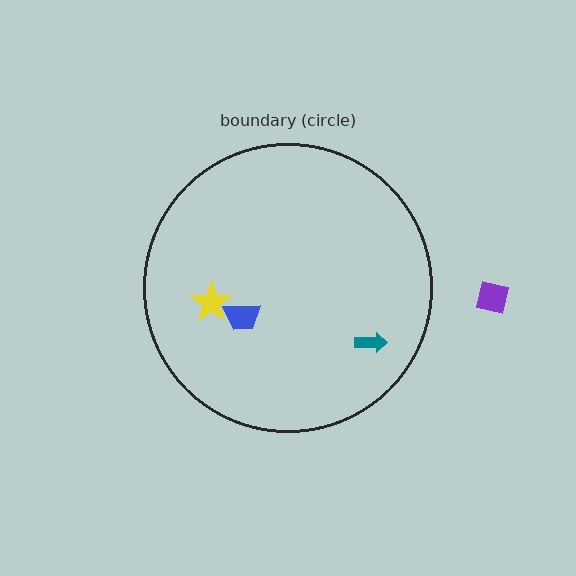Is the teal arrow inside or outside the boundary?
Inside.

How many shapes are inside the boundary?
3 inside, 1 outside.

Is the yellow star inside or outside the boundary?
Inside.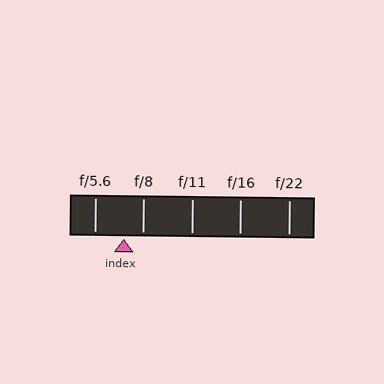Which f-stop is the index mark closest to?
The index mark is closest to f/8.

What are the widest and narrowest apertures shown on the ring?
The widest aperture shown is f/5.6 and the narrowest is f/22.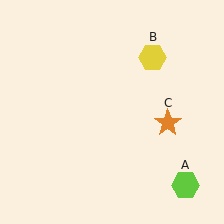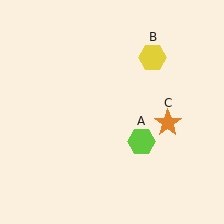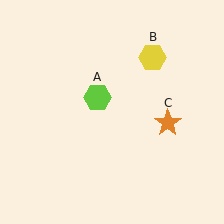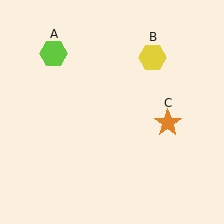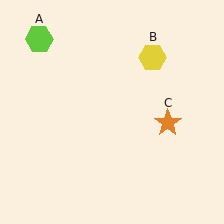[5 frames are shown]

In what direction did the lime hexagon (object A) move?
The lime hexagon (object A) moved up and to the left.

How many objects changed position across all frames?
1 object changed position: lime hexagon (object A).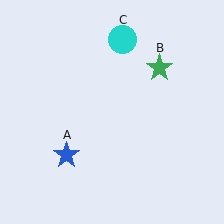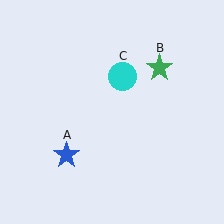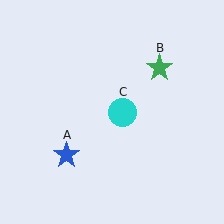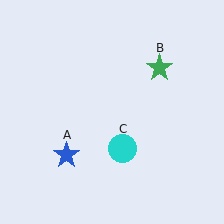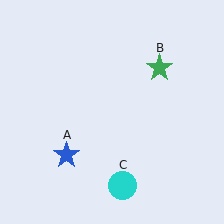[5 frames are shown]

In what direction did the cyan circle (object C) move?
The cyan circle (object C) moved down.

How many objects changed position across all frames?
1 object changed position: cyan circle (object C).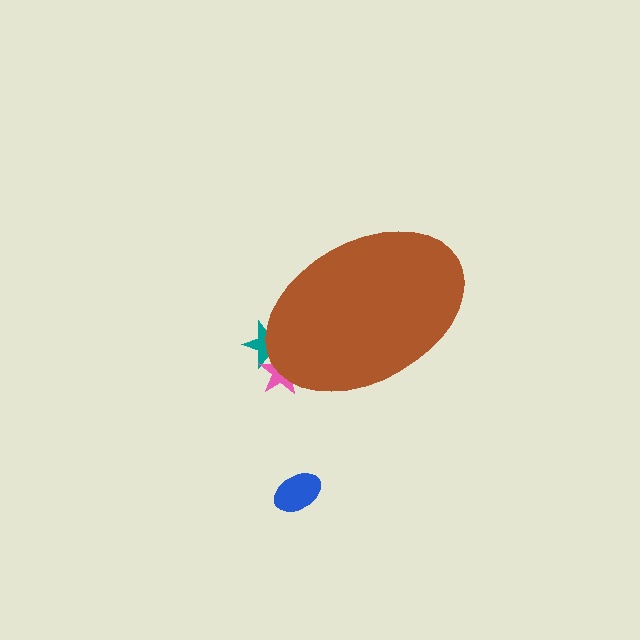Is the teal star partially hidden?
Yes, the teal star is partially hidden behind the brown ellipse.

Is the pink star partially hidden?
Yes, the pink star is partially hidden behind the brown ellipse.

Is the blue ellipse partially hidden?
No, the blue ellipse is fully visible.